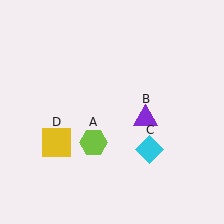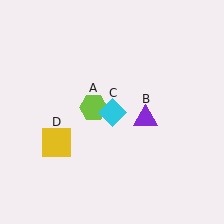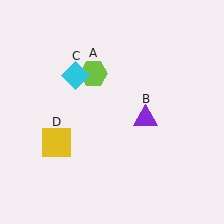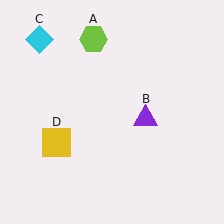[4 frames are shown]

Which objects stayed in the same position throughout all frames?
Purple triangle (object B) and yellow square (object D) remained stationary.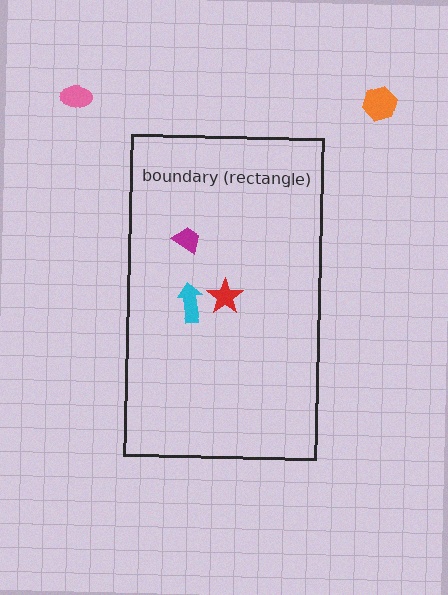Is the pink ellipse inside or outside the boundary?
Outside.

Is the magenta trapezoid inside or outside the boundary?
Inside.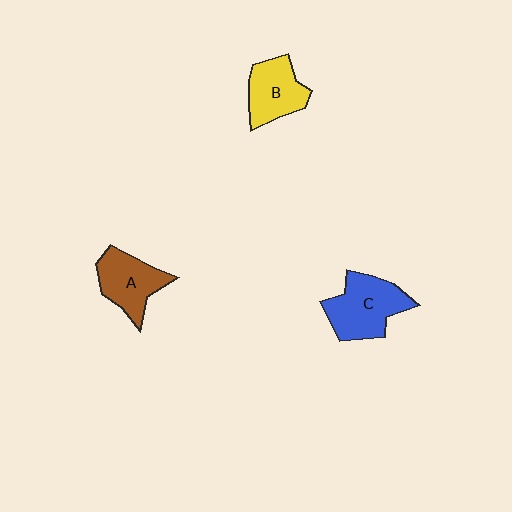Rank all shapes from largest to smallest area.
From largest to smallest: C (blue), A (brown), B (yellow).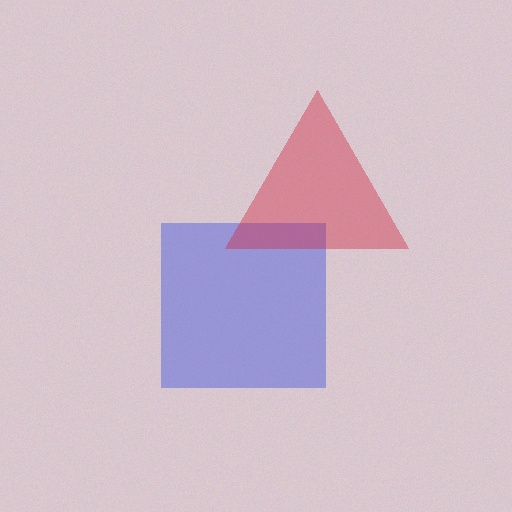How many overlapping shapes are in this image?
There are 2 overlapping shapes in the image.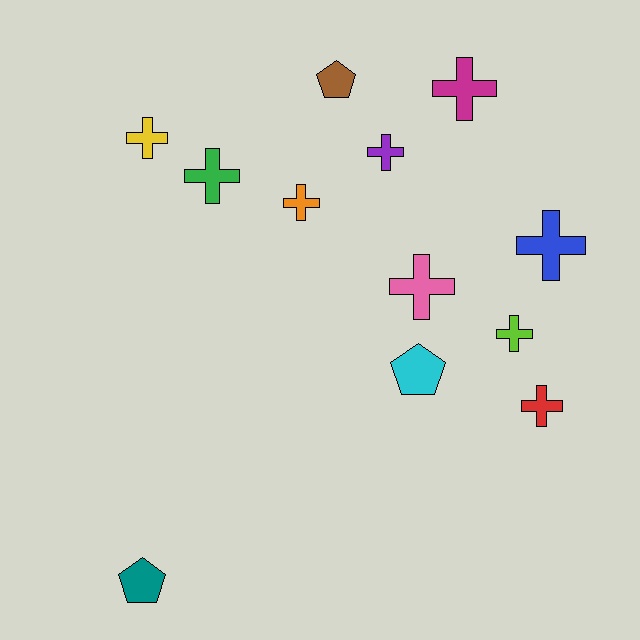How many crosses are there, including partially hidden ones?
There are 9 crosses.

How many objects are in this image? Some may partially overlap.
There are 12 objects.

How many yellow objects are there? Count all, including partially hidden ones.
There is 1 yellow object.